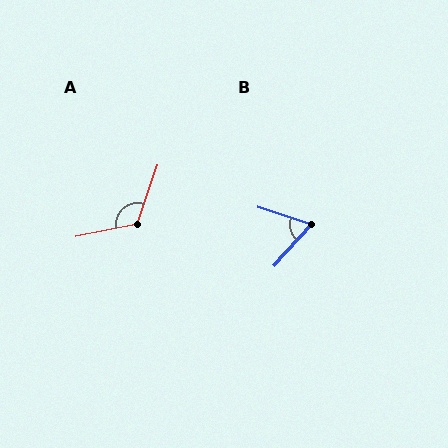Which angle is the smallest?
B, at approximately 66 degrees.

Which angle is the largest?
A, at approximately 121 degrees.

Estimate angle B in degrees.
Approximately 66 degrees.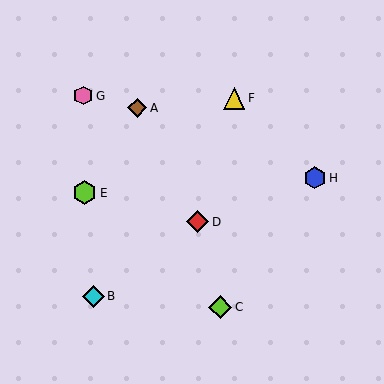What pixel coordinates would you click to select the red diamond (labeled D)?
Click at (198, 222) to select the red diamond D.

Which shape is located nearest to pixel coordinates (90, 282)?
The cyan diamond (labeled B) at (93, 296) is nearest to that location.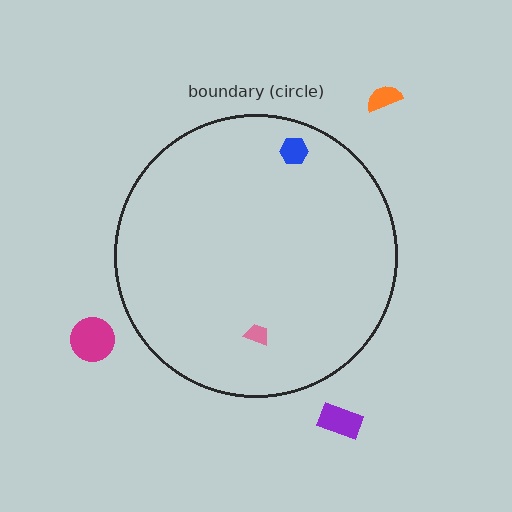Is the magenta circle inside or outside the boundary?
Outside.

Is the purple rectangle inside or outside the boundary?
Outside.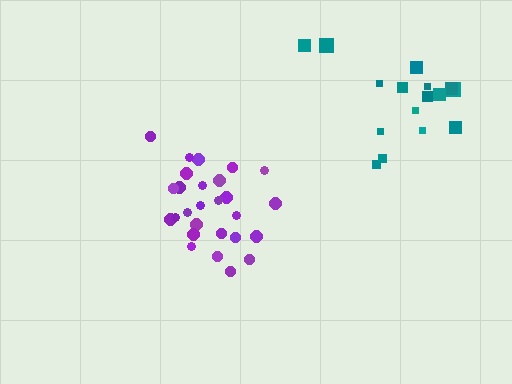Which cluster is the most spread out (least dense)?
Teal.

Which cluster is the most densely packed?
Purple.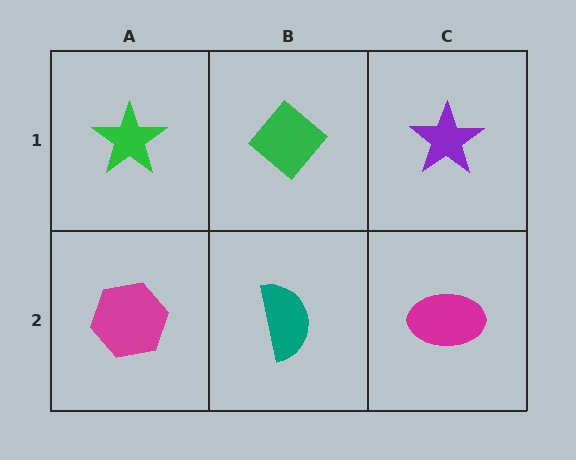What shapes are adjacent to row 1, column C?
A magenta ellipse (row 2, column C), a green diamond (row 1, column B).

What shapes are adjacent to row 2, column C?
A purple star (row 1, column C), a teal semicircle (row 2, column B).